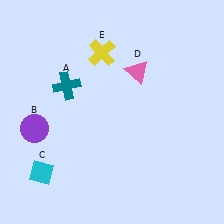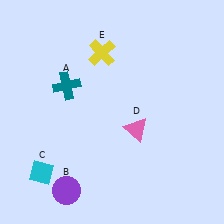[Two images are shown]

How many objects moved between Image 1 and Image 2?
2 objects moved between the two images.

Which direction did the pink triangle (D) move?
The pink triangle (D) moved down.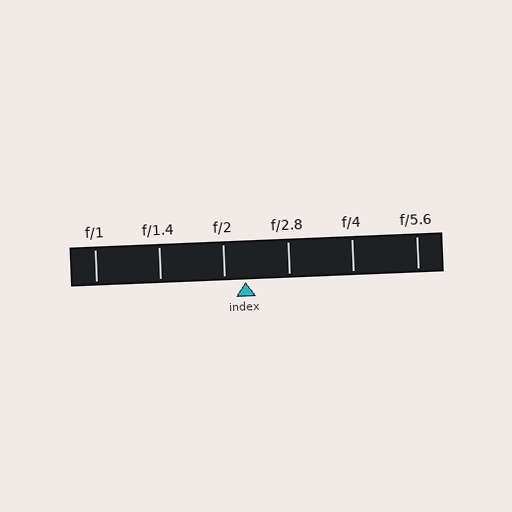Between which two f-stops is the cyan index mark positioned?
The index mark is between f/2 and f/2.8.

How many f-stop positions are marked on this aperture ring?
There are 6 f-stop positions marked.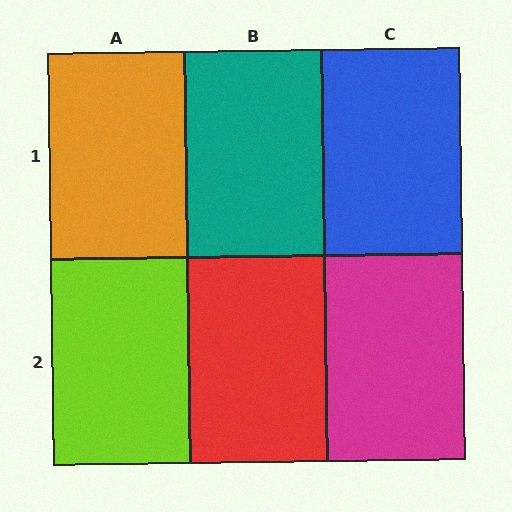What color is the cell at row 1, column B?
Teal.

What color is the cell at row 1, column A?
Orange.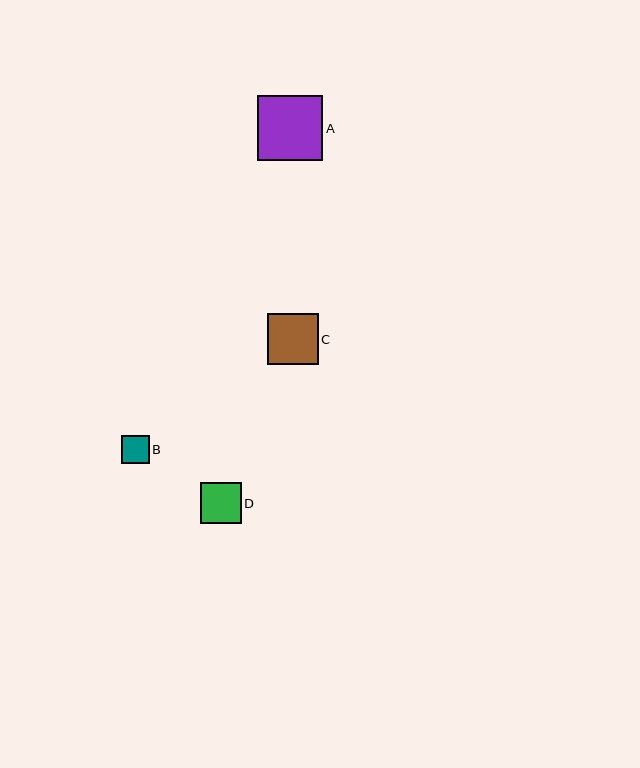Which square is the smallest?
Square B is the smallest with a size of approximately 27 pixels.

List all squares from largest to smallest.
From largest to smallest: A, C, D, B.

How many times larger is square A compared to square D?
Square A is approximately 1.6 times the size of square D.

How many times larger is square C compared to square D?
Square C is approximately 1.2 times the size of square D.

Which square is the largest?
Square A is the largest with a size of approximately 65 pixels.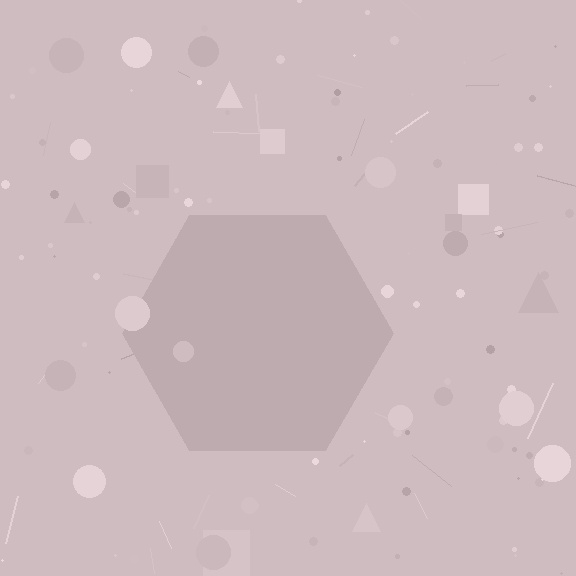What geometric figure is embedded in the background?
A hexagon is embedded in the background.